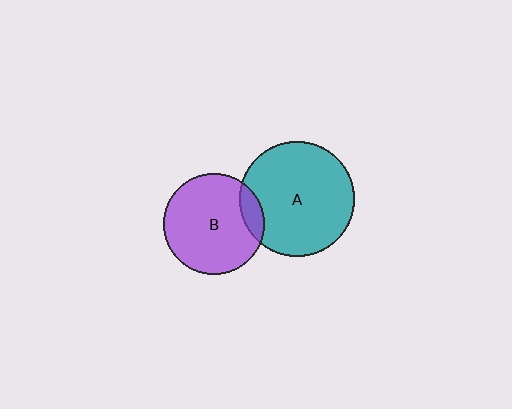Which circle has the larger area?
Circle A (teal).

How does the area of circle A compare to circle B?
Approximately 1.3 times.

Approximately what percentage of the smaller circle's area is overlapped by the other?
Approximately 10%.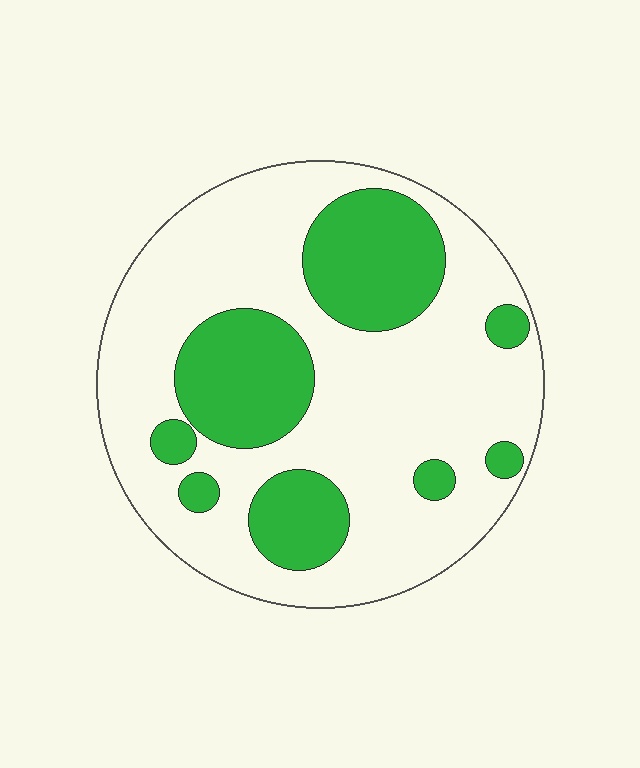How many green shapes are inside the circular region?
8.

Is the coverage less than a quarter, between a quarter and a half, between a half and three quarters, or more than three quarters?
Between a quarter and a half.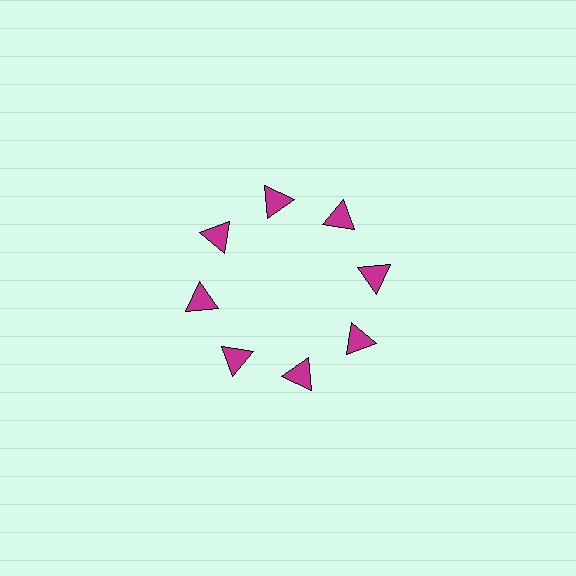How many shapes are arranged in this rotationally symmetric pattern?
There are 8 shapes, arranged in 8 groups of 1.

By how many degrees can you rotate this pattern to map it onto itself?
The pattern maps onto itself every 45 degrees of rotation.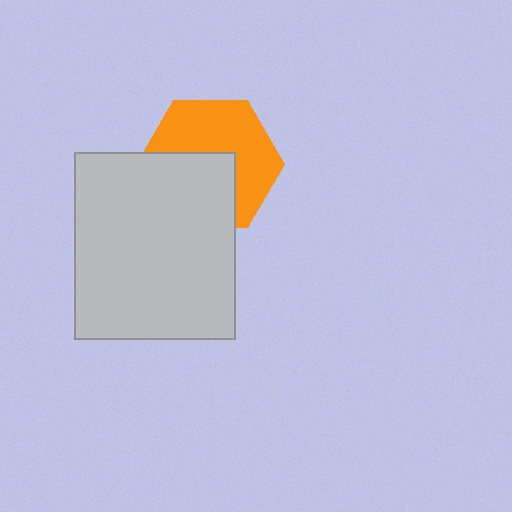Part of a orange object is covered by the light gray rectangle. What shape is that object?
It is a hexagon.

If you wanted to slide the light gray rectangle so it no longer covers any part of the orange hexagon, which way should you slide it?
Slide it down — that is the most direct way to separate the two shapes.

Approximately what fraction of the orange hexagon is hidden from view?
Roughly 44% of the orange hexagon is hidden behind the light gray rectangle.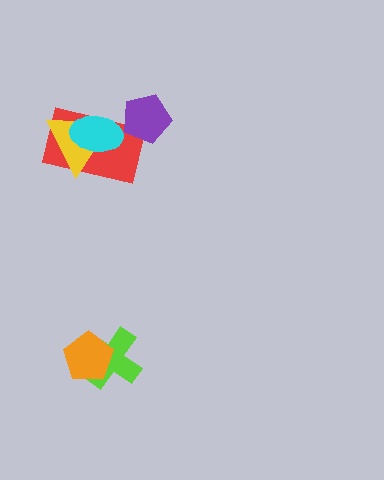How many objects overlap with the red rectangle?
3 objects overlap with the red rectangle.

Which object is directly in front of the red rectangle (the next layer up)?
The yellow triangle is directly in front of the red rectangle.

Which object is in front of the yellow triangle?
The cyan ellipse is in front of the yellow triangle.